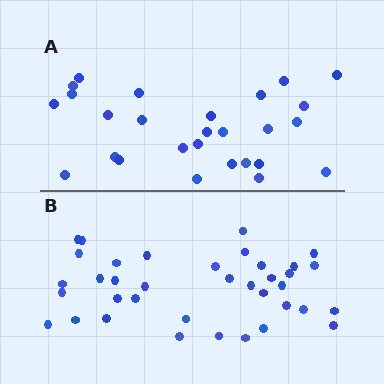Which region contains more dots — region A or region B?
Region B (the bottom region) has more dots.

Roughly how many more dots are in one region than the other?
Region B has roughly 10 or so more dots than region A.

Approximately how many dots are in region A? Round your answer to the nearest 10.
About 30 dots. (The exact count is 27, which rounds to 30.)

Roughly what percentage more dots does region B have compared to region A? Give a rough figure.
About 35% more.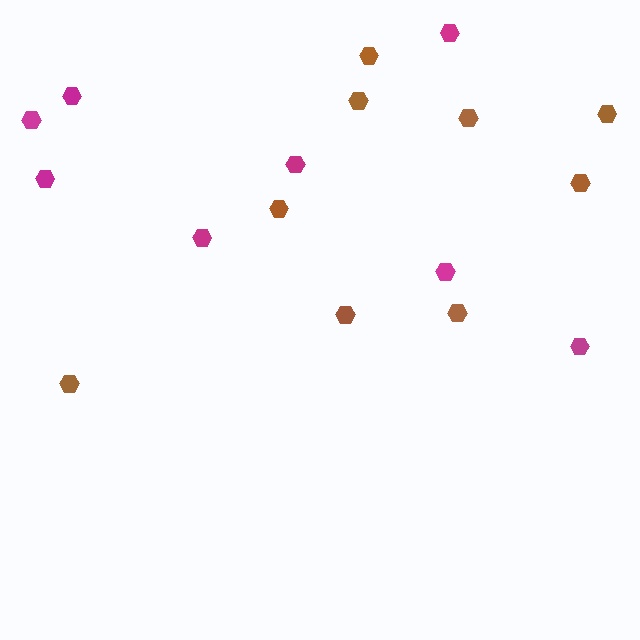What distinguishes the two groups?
There are 2 groups: one group of magenta hexagons (8) and one group of brown hexagons (9).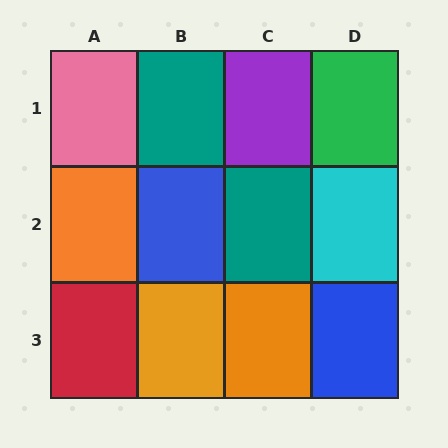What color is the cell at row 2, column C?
Teal.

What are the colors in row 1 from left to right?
Pink, teal, purple, green.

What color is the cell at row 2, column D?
Cyan.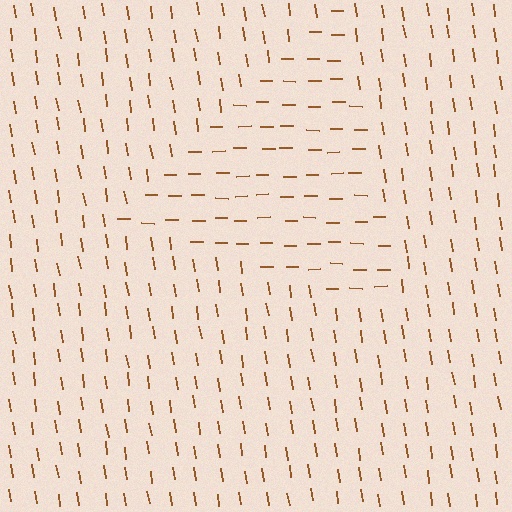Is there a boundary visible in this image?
Yes, there is a texture boundary formed by a change in line orientation.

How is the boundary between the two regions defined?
The boundary is defined purely by a change in line orientation (approximately 81 degrees difference). All lines are the same color and thickness.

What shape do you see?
I see a triangle.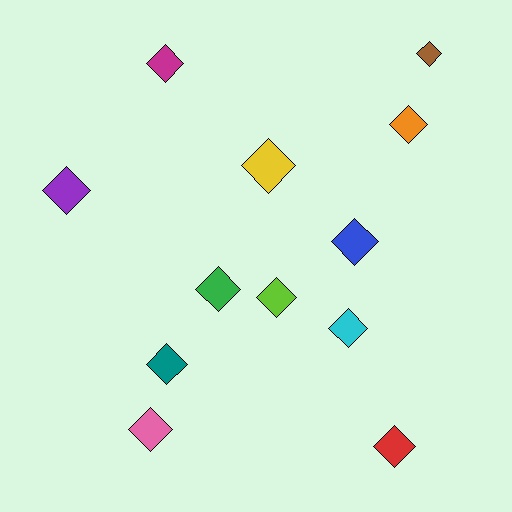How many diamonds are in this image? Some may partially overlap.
There are 12 diamonds.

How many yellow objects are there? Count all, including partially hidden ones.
There is 1 yellow object.